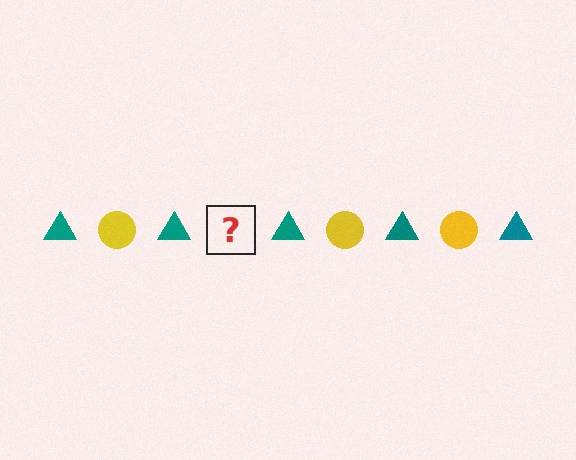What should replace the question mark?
The question mark should be replaced with a yellow circle.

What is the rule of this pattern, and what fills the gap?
The rule is that the pattern alternates between teal triangle and yellow circle. The gap should be filled with a yellow circle.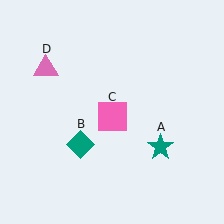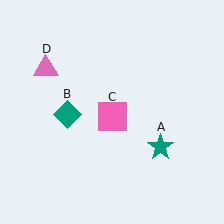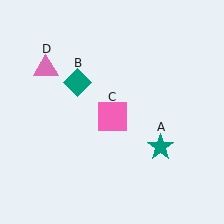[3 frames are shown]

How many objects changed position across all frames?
1 object changed position: teal diamond (object B).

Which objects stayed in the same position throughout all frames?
Teal star (object A) and pink square (object C) and pink triangle (object D) remained stationary.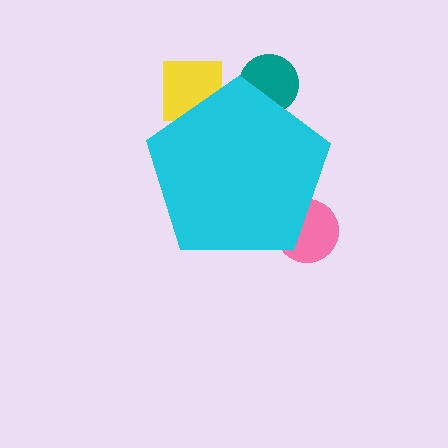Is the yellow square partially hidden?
Yes, the yellow square is partially hidden behind the cyan pentagon.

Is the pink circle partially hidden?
Yes, the pink circle is partially hidden behind the cyan pentagon.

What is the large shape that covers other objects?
A cyan pentagon.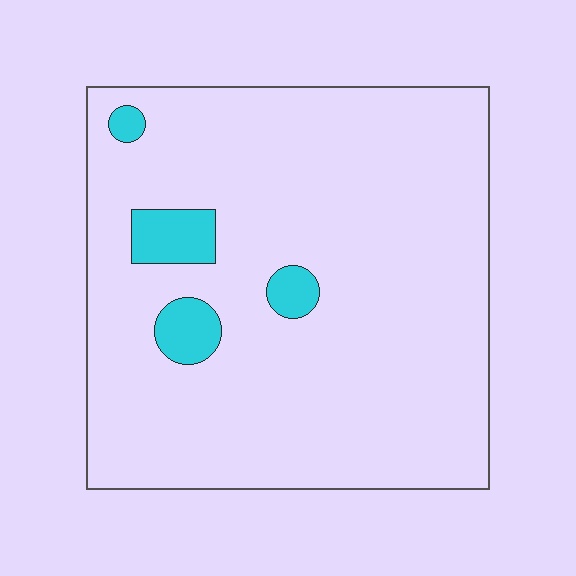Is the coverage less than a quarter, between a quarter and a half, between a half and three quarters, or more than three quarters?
Less than a quarter.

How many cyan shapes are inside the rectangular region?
4.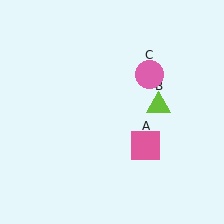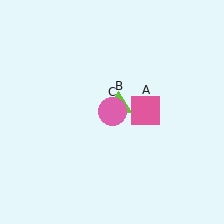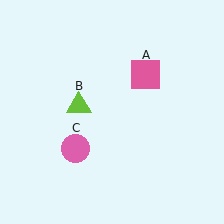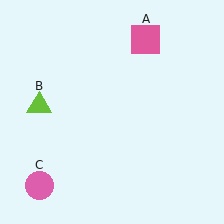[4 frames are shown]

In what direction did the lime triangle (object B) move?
The lime triangle (object B) moved left.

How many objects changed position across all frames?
3 objects changed position: pink square (object A), lime triangle (object B), pink circle (object C).